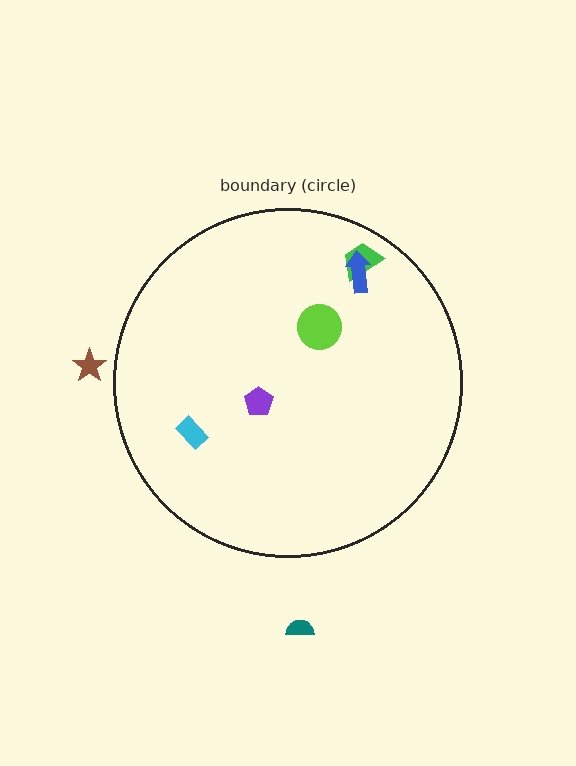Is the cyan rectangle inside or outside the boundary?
Inside.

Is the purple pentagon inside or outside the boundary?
Inside.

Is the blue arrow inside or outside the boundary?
Inside.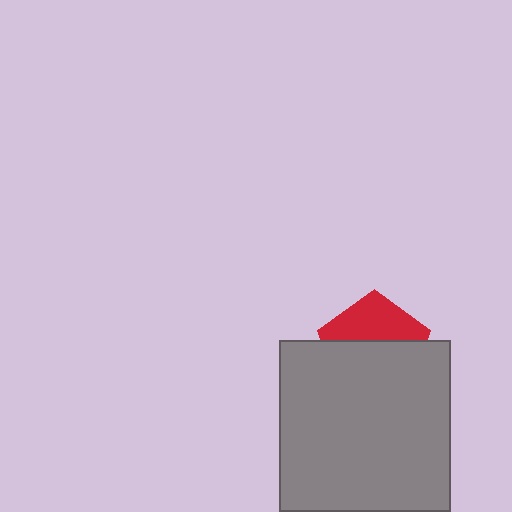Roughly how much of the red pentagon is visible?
A small part of it is visible (roughly 39%).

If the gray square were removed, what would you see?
You would see the complete red pentagon.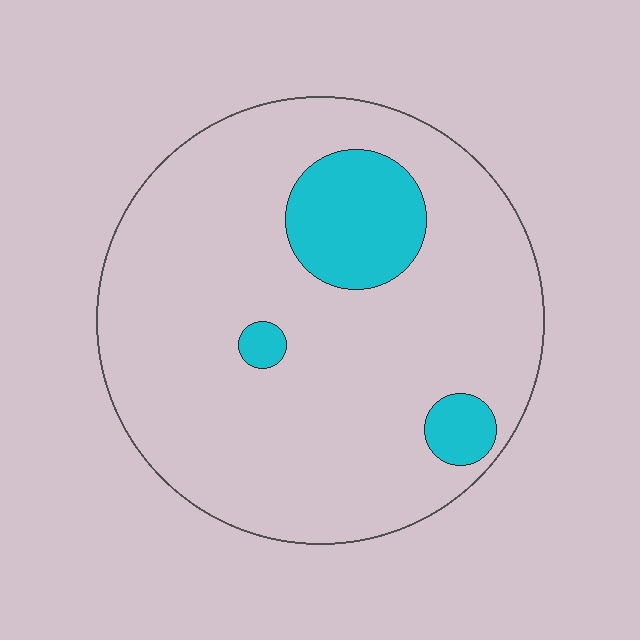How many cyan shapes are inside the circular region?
3.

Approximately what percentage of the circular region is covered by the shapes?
Approximately 15%.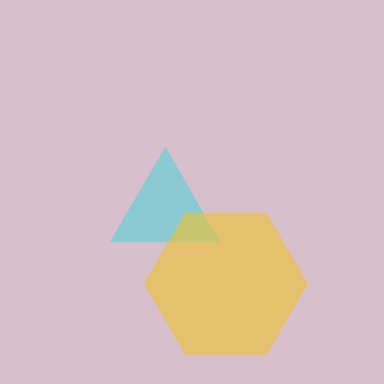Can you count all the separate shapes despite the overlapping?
Yes, there are 2 separate shapes.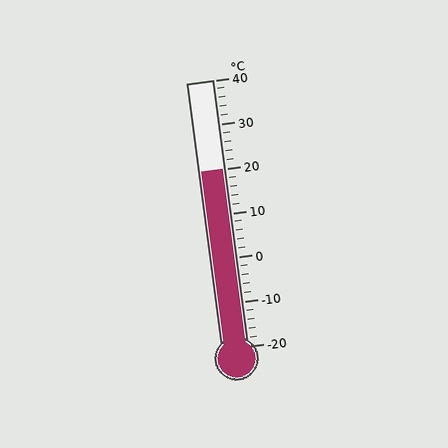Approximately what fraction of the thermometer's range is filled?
The thermometer is filled to approximately 65% of its range.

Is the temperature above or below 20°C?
The temperature is at 20°C.